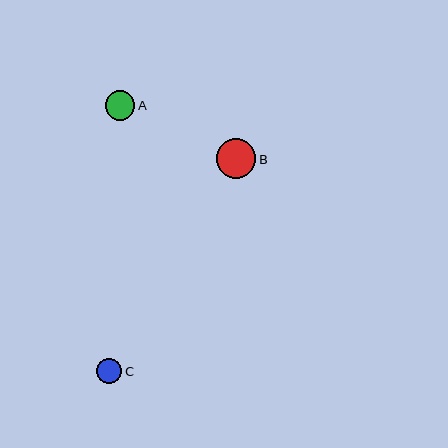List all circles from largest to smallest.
From largest to smallest: B, A, C.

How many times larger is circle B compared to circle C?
Circle B is approximately 1.6 times the size of circle C.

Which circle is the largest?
Circle B is the largest with a size of approximately 40 pixels.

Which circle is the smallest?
Circle C is the smallest with a size of approximately 25 pixels.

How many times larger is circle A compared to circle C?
Circle A is approximately 1.2 times the size of circle C.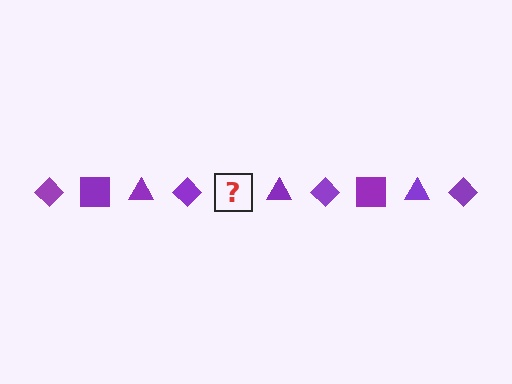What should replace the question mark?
The question mark should be replaced with a purple square.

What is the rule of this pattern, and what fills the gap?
The rule is that the pattern cycles through diamond, square, triangle shapes in purple. The gap should be filled with a purple square.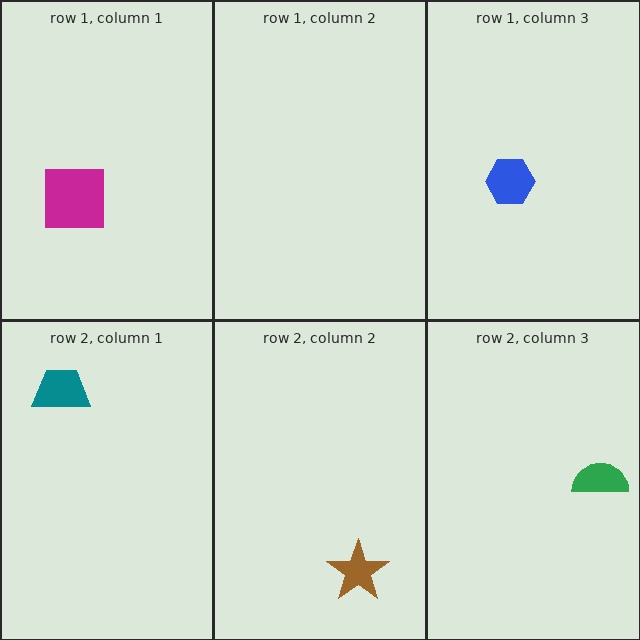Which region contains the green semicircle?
The row 2, column 3 region.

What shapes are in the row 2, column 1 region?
The teal trapezoid.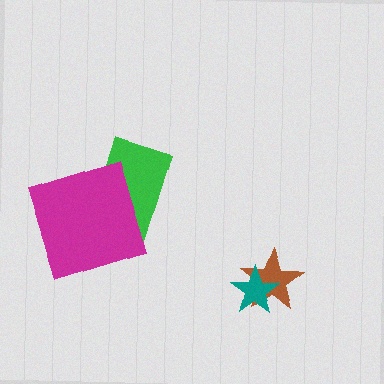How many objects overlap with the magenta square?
1 object overlaps with the magenta square.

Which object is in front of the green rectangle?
The magenta square is in front of the green rectangle.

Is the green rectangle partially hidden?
Yes, it is partially covered by another shape.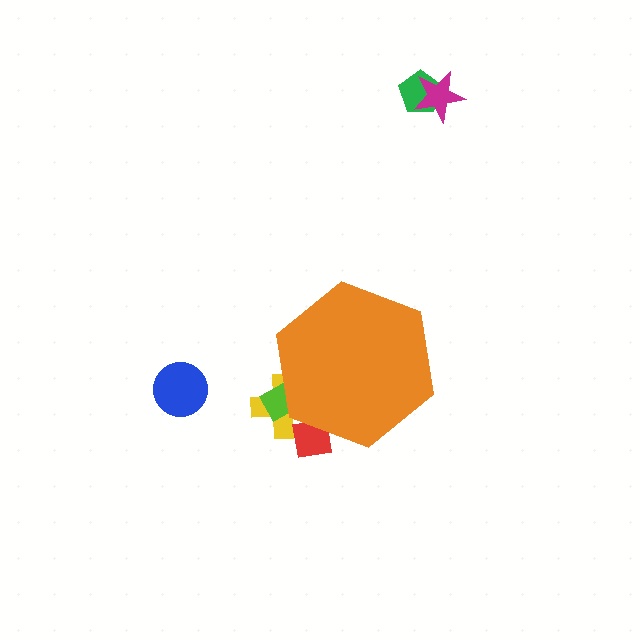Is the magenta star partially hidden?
No, the magenta star is fully visible.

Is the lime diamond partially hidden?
Yes, the lime diamond is partially hidden behind the orange hexagon.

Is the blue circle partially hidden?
No, the blue circle is fully visible.